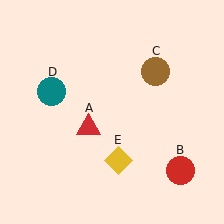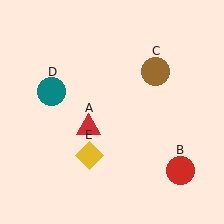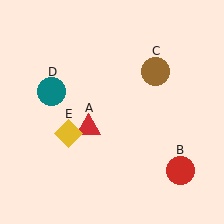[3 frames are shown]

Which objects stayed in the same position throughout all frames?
Red triangle (object A) and red circle (object B) and brown circle (object C) and teal circle (object D) remained stationary.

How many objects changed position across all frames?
1 object changed position: yellow diamond (object E).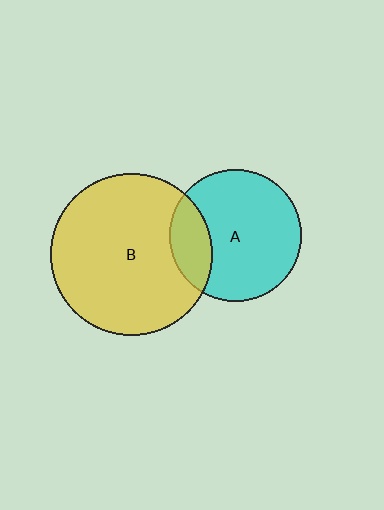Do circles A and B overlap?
Yes.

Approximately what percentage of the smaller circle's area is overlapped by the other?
Approximately 20%.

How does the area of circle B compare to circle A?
Approximately 1.5 times.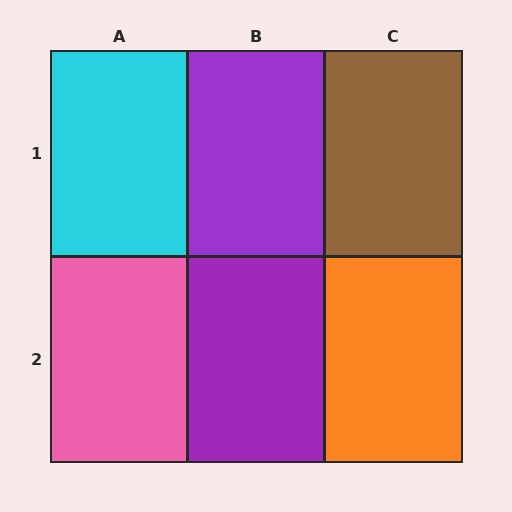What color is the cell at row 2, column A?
Pink.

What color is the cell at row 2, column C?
Orange.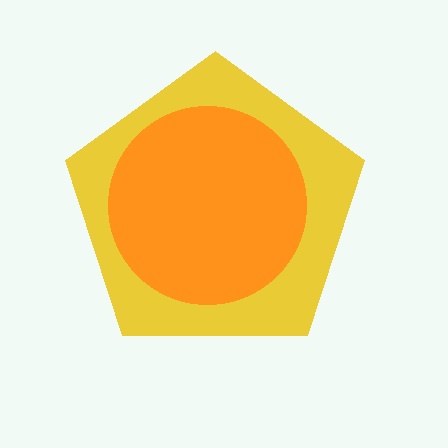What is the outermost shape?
The yellow pentagon.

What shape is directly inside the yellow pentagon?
The orange circle.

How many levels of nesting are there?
2.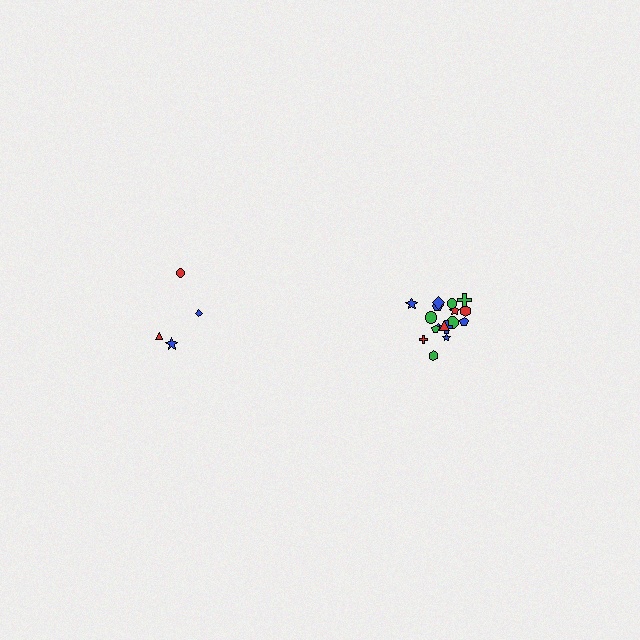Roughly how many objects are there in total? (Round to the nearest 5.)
Roughly 20 objects in total.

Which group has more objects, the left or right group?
The right group.